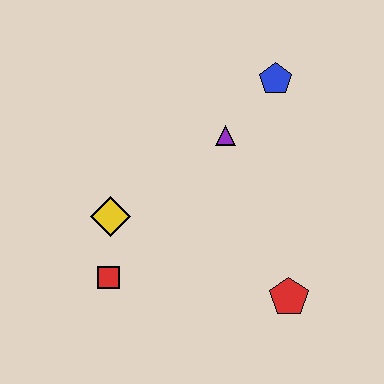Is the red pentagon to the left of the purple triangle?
No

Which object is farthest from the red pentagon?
The blue pentagon is farthest from the red pentagon.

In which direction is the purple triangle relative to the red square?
The purple triangle is above the red square.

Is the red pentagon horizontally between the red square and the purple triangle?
No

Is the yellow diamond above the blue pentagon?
No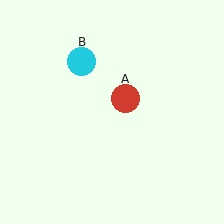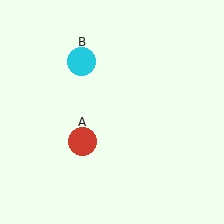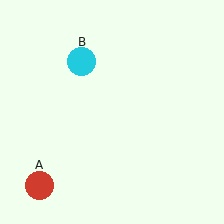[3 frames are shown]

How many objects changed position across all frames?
1 object changed position: red circle (object A).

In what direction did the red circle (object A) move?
The red circle (object A) moved down and to the left.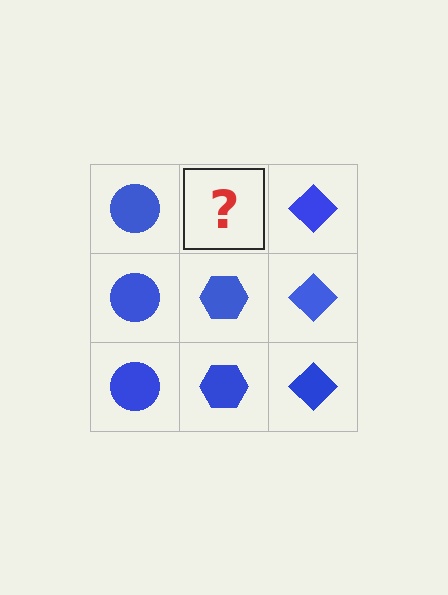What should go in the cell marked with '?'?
The missing cell should contain a blue hexagon.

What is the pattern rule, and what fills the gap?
The rule is that each column has a consistent shape. The gap should be filled with a blue hexagon.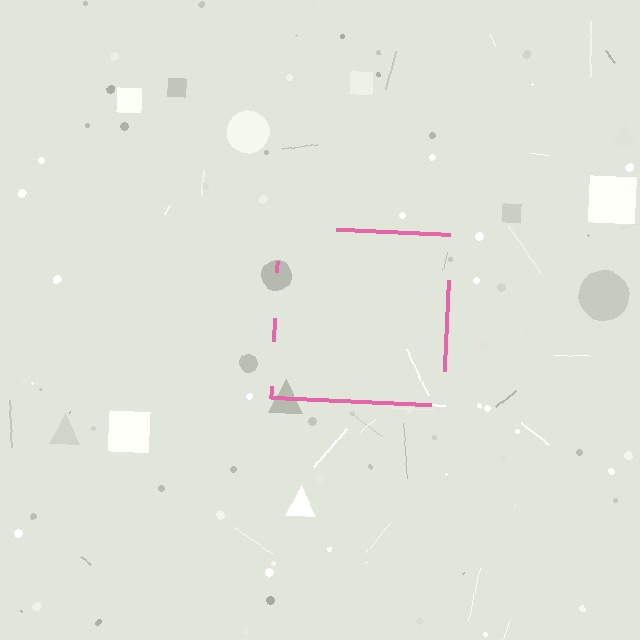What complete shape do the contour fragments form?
The contour fragments form a square.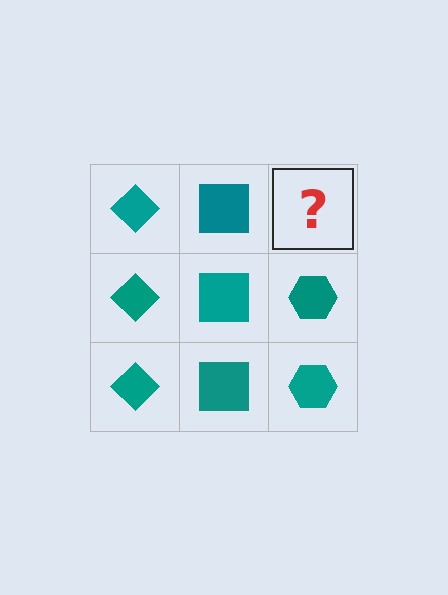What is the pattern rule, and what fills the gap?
The rule is that each column has a consistent shape. The gap should be filled with a teal hexagon.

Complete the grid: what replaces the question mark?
The question mark should be replaced with a teal hexagon.